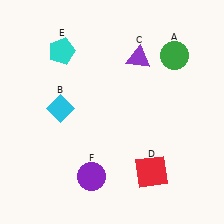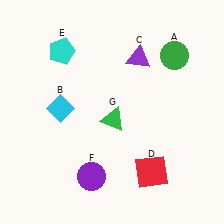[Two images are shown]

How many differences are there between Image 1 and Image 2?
There is 1 difference between the two images.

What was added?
A green triangle (G) was added in Image 2.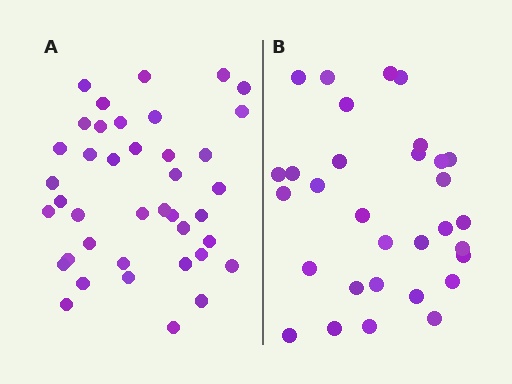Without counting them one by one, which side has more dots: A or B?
Region A (the left region) has more dots.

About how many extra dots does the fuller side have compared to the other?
Region A has roughly 8 or so more dots than region B.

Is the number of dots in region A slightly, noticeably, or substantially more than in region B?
Region A has noticeably more, but not dramatically so. The ratio is roughly 1.3 to 1.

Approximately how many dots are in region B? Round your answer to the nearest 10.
About 30 dots. (The exact count is 31, which rounds to 30.)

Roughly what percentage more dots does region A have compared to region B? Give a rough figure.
About 30% more.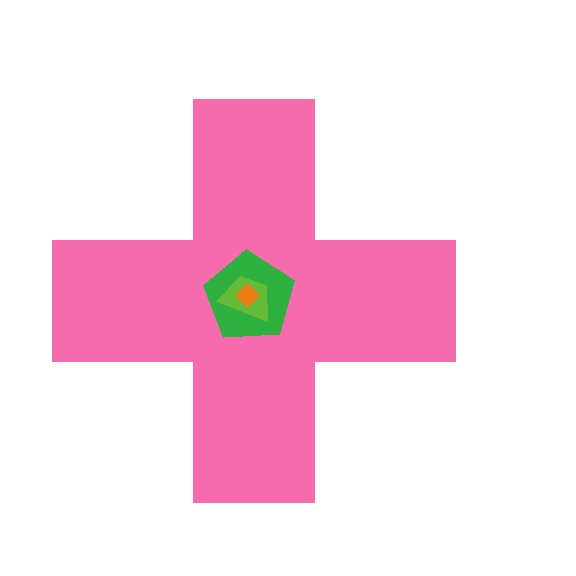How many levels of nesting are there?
4.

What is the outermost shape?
The pink cross.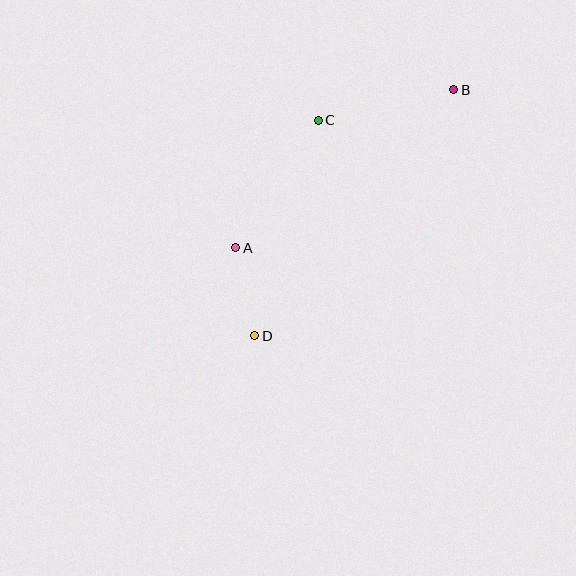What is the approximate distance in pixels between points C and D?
The distance between C and D is approximately 224 pixels.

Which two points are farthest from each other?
Points B and D are farthest from each other.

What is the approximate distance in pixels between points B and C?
The distance between B and C is approximately 139 pixels.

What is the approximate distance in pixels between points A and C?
The distance between A and C is approximately 152 pixels.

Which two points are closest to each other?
Points A and D are closest to each other.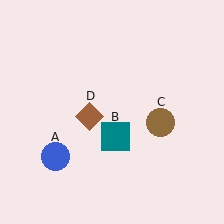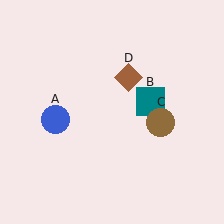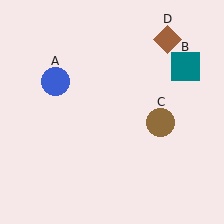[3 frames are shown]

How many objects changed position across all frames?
3 objects changed position: blue circle (object A), teal square (object B), brown diamond (object D).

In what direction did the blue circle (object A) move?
The blue circle (object A) moved up.